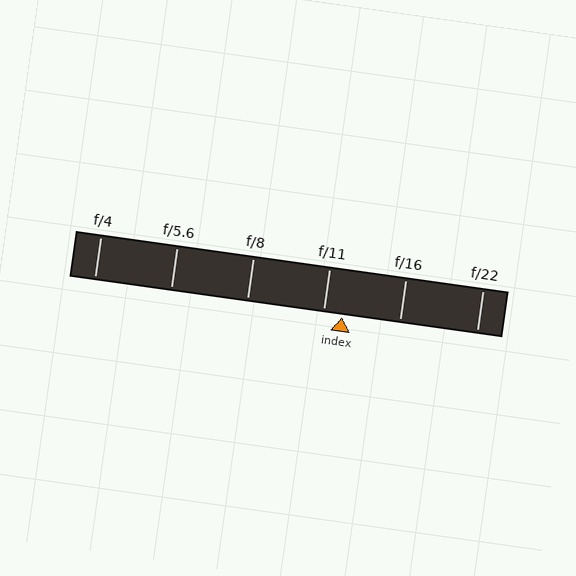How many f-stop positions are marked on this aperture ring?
There are 6 f-stop positions marked.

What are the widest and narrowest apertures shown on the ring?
The widest aperture shown is f/4 and the narrowest is f/22.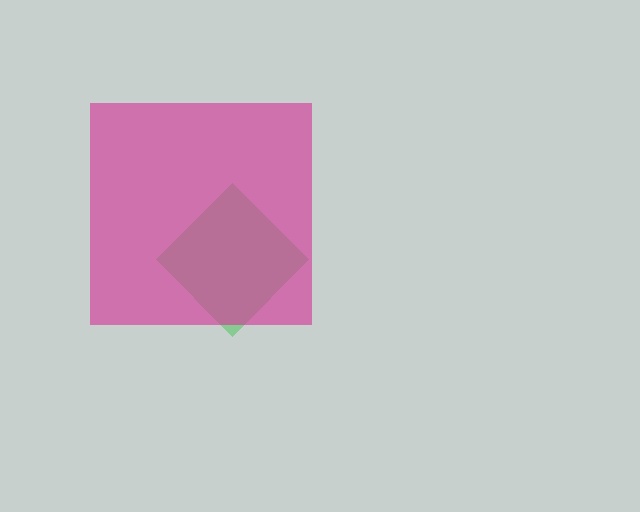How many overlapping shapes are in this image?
There are 2 overlapping shapes in the image.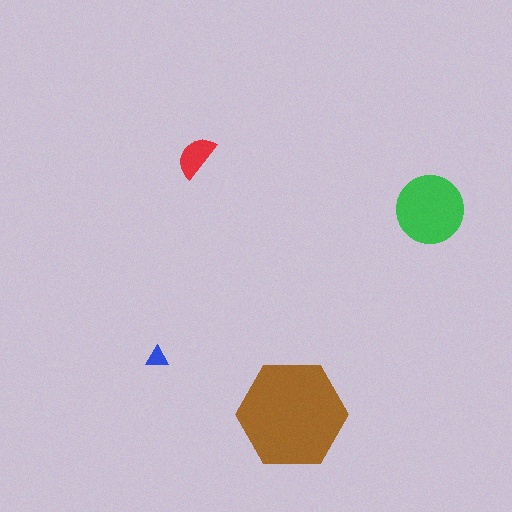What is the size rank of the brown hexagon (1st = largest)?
1st.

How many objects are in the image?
There are 4 objects in the image.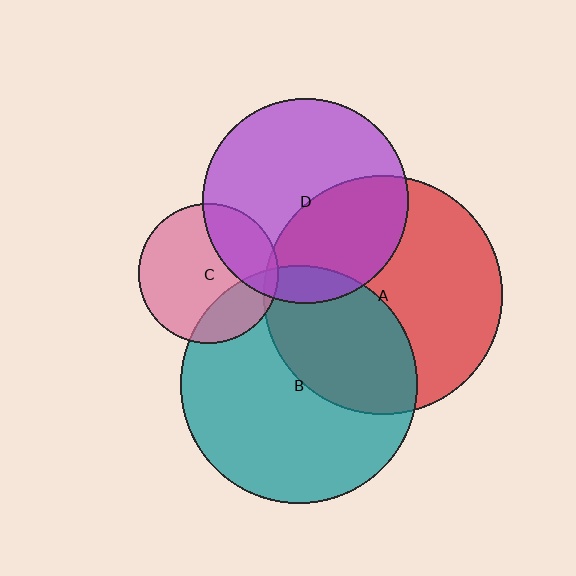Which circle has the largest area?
Circle A (red).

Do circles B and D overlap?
Yes.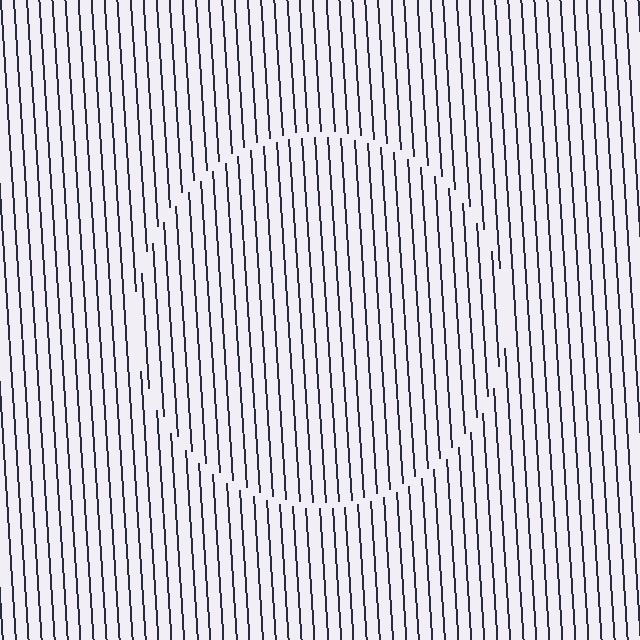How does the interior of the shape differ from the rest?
The interior of the shape contains the same grating, shifted by half a period — the contour is defined by the phase discontinuity where line-ends from the inner and outer gratings abut.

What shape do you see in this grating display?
An illusory circle. The interior of the shape contains the same grating, shifted by half a period — the contour is defined by the phase discontinuity where line-ends from the inner and outer gratings abut.